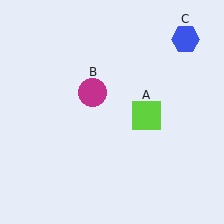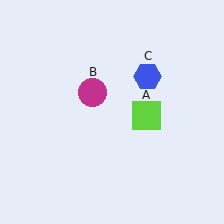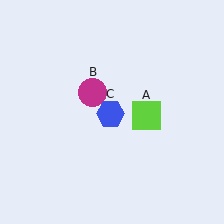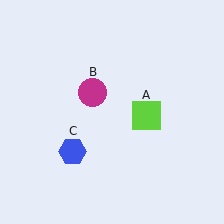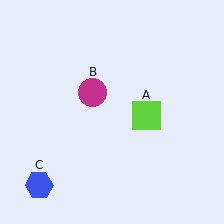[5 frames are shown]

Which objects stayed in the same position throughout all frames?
Lime square (object A) and magenta circle (object B) remained stationary.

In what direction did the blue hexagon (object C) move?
The blue hexagon (object C) moved down and to the left.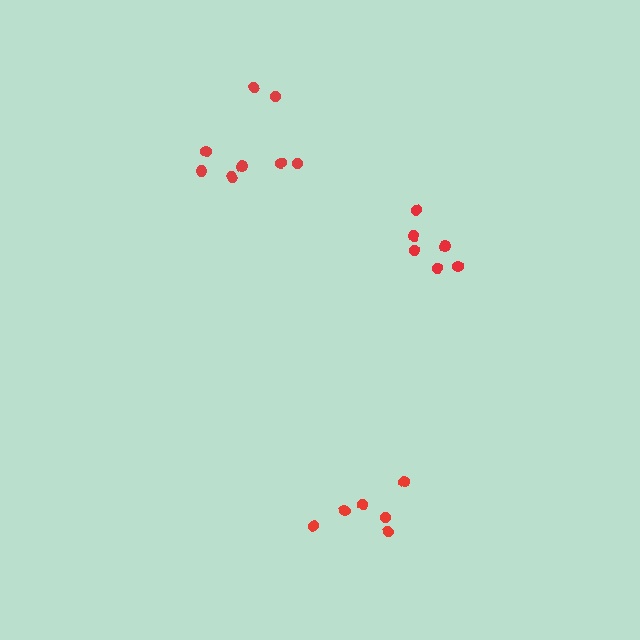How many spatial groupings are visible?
There are 3 spatial groupings.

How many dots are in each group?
Group 1: 6 dots, Group 2: 6 dots, Group 3: 8 dots (20 total).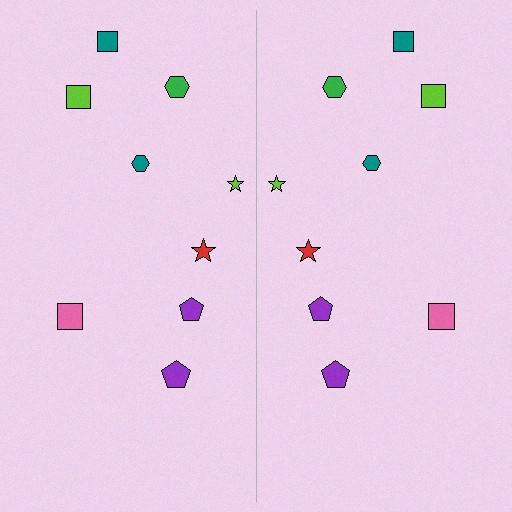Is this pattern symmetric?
Yes, this pattern has bilateral (reflection) symmetry.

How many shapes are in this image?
There are 18 shapes in this image.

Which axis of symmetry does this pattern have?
The pattern has a vertical axis of symmetry running through the center of the image.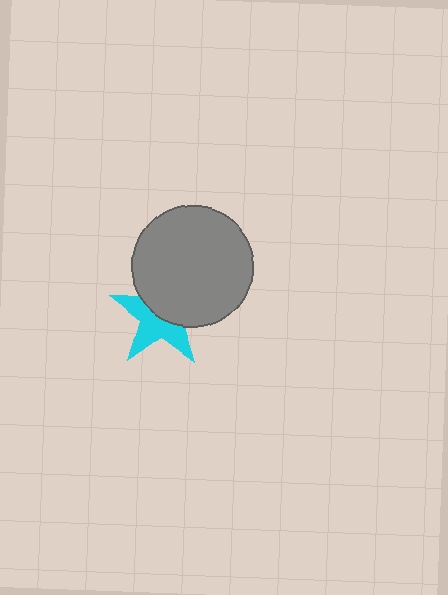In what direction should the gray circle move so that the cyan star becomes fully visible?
The gray circle should move up. That is the shortest direction to clear the overlap and leave the cyan star fully visible.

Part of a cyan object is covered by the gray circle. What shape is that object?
It is a star.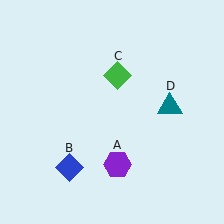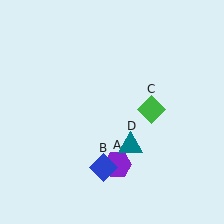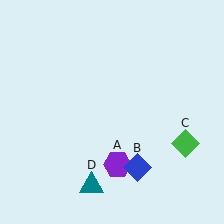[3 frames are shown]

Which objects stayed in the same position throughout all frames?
Purple hexagon (object A) remained stationary.